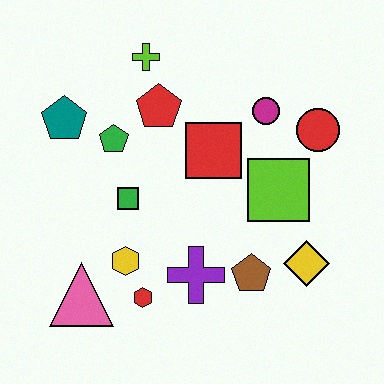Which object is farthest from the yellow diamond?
The teal pentagon is farthest from the yellow diamond.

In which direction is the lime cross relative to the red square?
The lime cross is above the red square.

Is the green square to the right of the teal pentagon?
Yes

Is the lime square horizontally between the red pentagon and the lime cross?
No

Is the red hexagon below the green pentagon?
Yes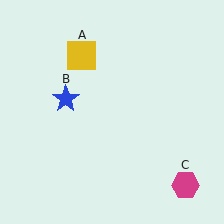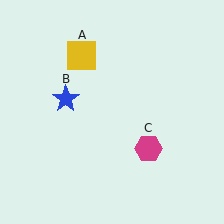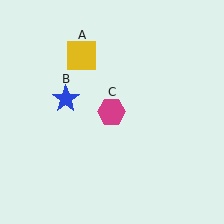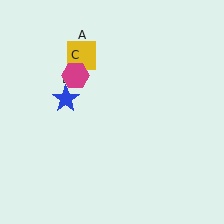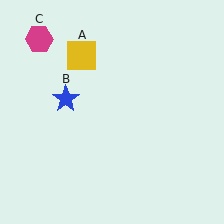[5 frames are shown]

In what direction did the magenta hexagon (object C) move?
The magenta hexagon (object C) moved up and to the left.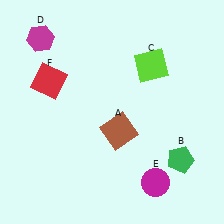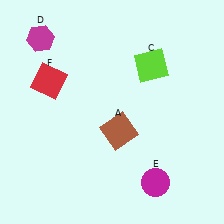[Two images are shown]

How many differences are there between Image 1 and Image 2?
There is 1 difference between the two images.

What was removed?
The green pentagon (B) was removed in Image 2.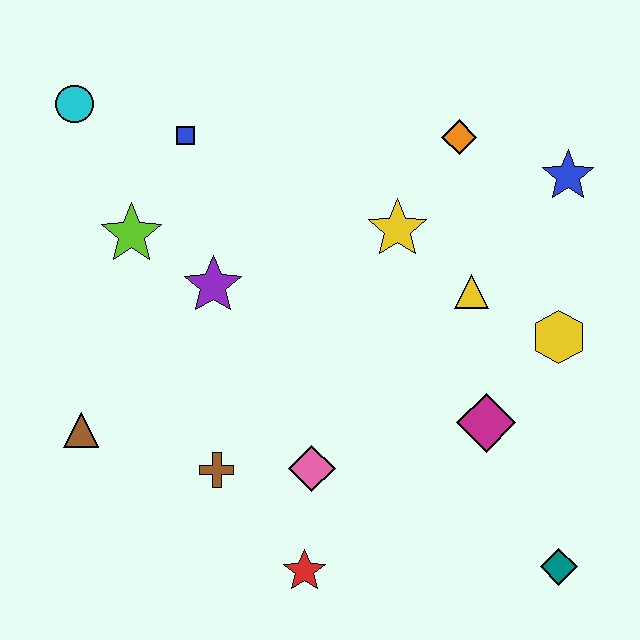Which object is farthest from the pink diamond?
The cyan circle is farthest from the pink diamond.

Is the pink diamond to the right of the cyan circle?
Yes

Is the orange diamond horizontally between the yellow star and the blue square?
No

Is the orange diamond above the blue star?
Yes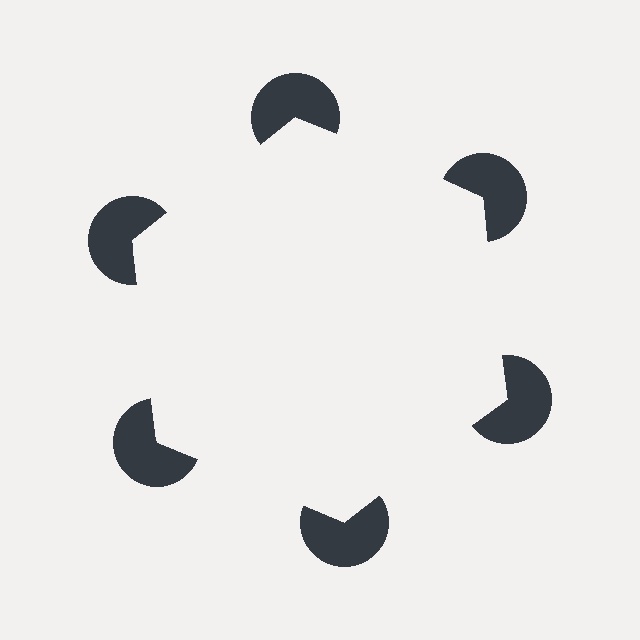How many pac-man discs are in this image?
There are 6 — one at each vertex of the illusory hexagon.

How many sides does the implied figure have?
6 sides.